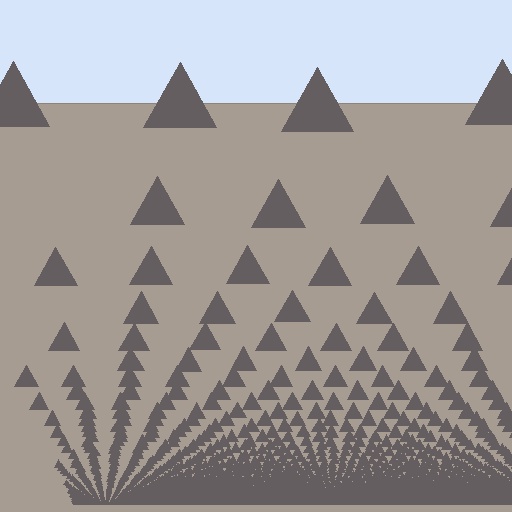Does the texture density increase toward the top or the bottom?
Density increases toward the bottom.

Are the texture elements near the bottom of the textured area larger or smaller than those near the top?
Smaller. The gradient is inverted — elements near the bottom are smaller and denser.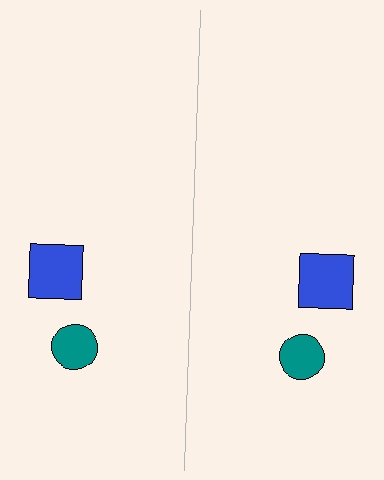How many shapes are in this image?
There are 4 shapes in this image.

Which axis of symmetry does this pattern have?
The pattern has a vertical axis of symmetry running through the center of the image.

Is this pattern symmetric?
Yes, this pattern has bilateral (reflection) symmetry.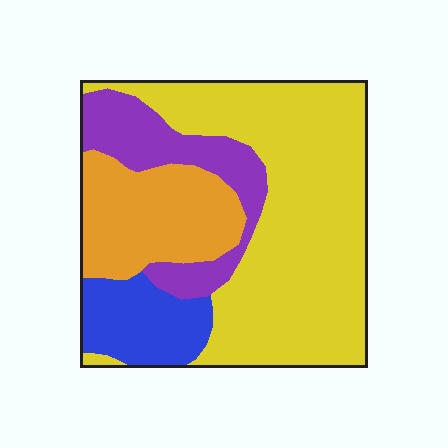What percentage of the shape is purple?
Purple takes up about one sixth (1/6) of the shape.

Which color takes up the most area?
Yellow, at roughly 55%.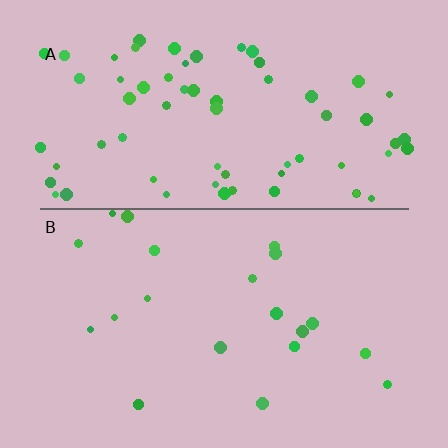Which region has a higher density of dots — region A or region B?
A (the top).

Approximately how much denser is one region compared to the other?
Approximately 3.3× — region A over region B.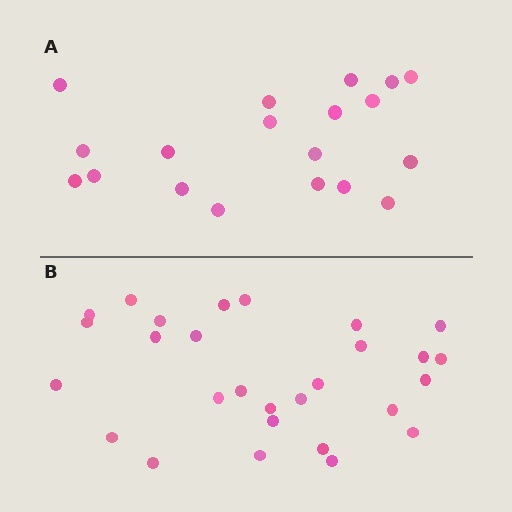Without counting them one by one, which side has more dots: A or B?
Region B (the bottom region) has more dots.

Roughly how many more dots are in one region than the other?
Region B has roughly 8 or so more dots than region A.